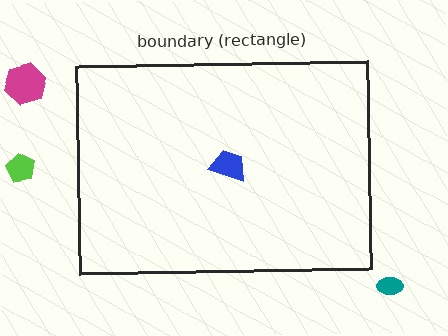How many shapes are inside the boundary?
1 inside, 3 outside.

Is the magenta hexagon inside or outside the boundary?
Outside.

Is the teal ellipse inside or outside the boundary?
Outside.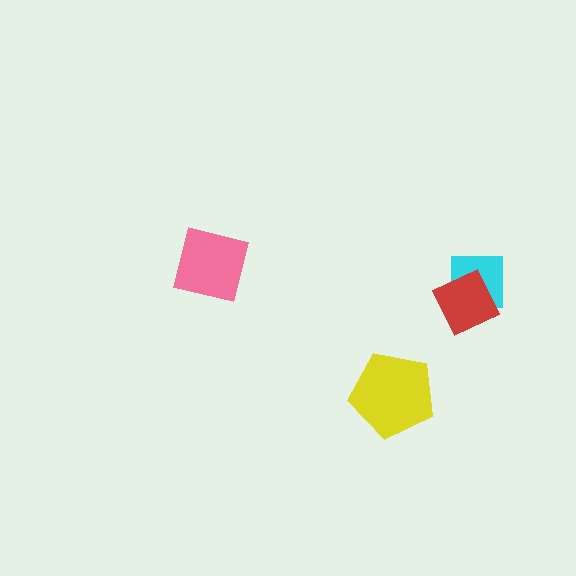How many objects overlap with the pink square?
0 objects overlap with the pink square.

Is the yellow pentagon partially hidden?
No, no other shape covers it.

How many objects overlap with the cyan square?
1 object overlaps with the cyan square.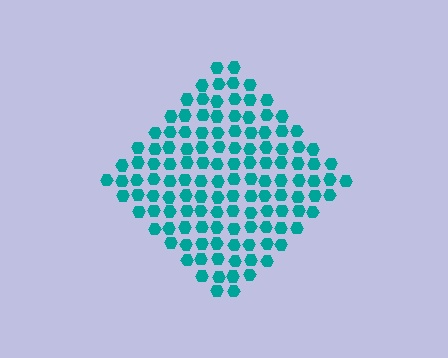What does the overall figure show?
The overall figure shows a diamond.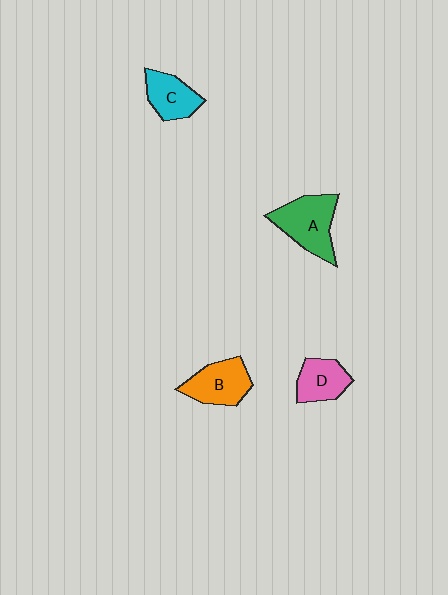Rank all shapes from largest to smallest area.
From largest to smallest: A (green), B (orange), C (cyan), D (pink).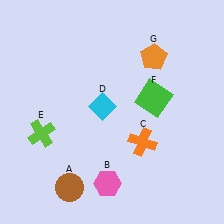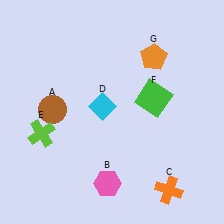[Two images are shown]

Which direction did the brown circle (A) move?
The brown circle (A) moved up.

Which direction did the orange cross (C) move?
The orange cross (C) moved down.